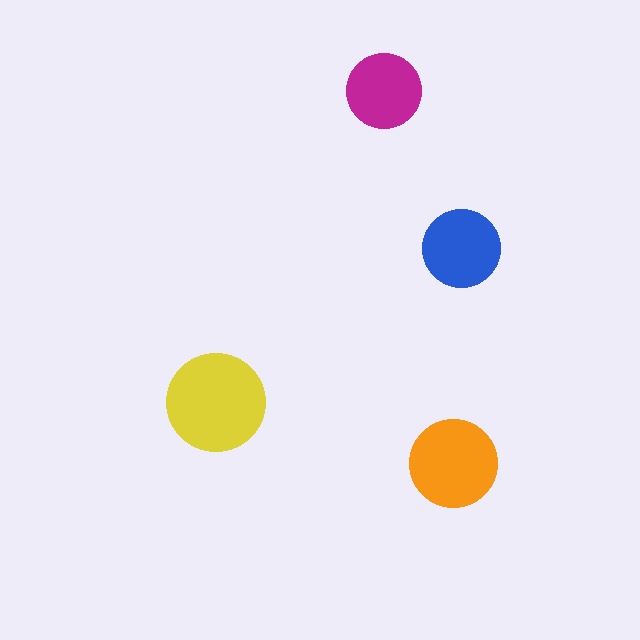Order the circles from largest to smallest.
the yellow one, the orange one, the blue one, the magenta one.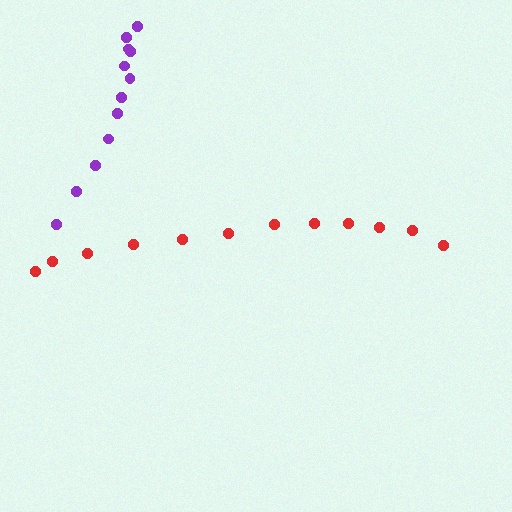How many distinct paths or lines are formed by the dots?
There are 2 distinct paths.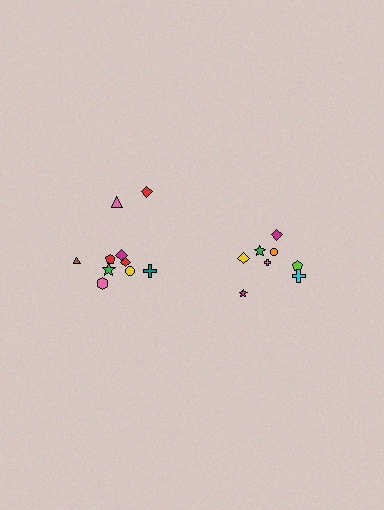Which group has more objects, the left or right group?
The left group.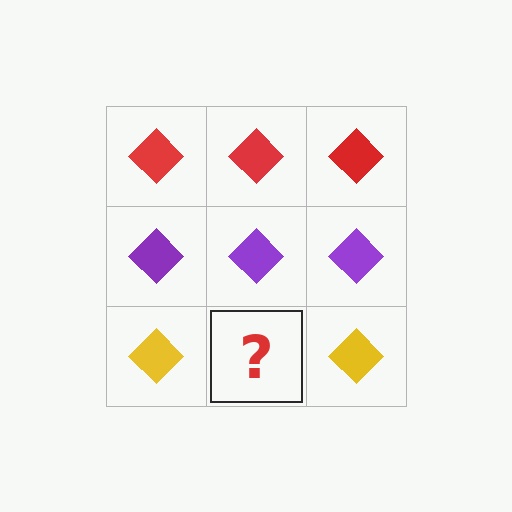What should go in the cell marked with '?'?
The missing cell should contain a yellow diamond.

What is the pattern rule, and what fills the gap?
The rule is that each row has a consistent color. The gap should be filled with a yellow diamond.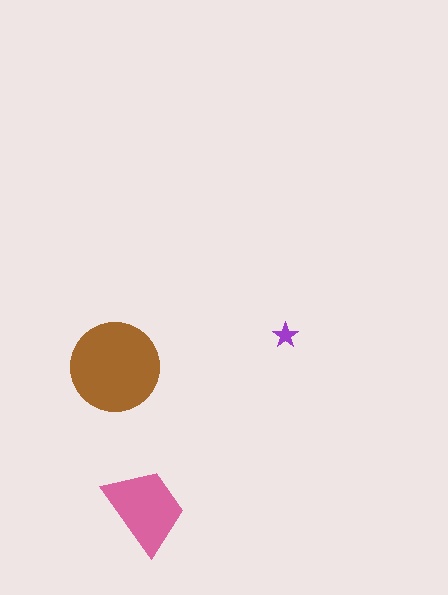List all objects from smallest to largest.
The purple star, the pink trapezoid, the brown circle.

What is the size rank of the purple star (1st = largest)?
3rd.